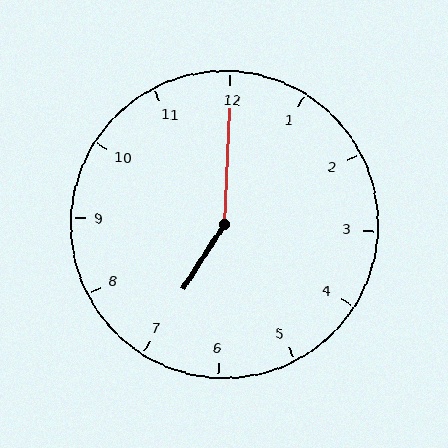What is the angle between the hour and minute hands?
Approximately 150 degrees.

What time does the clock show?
7:00.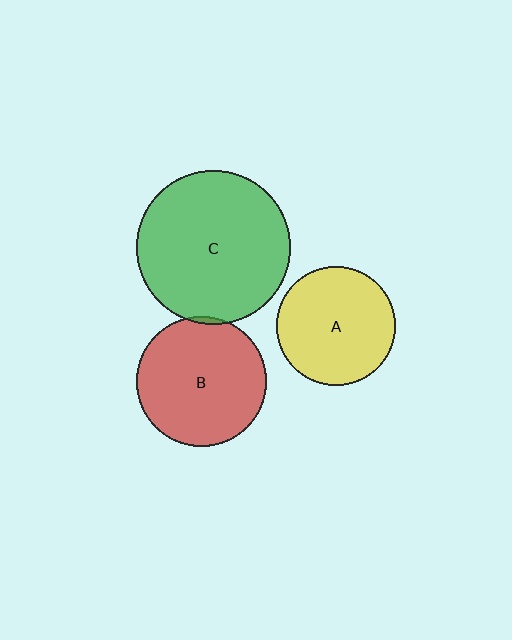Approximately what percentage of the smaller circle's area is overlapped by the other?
Approximately 5%.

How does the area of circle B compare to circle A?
Approximately 1.2 times.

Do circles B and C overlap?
Yes.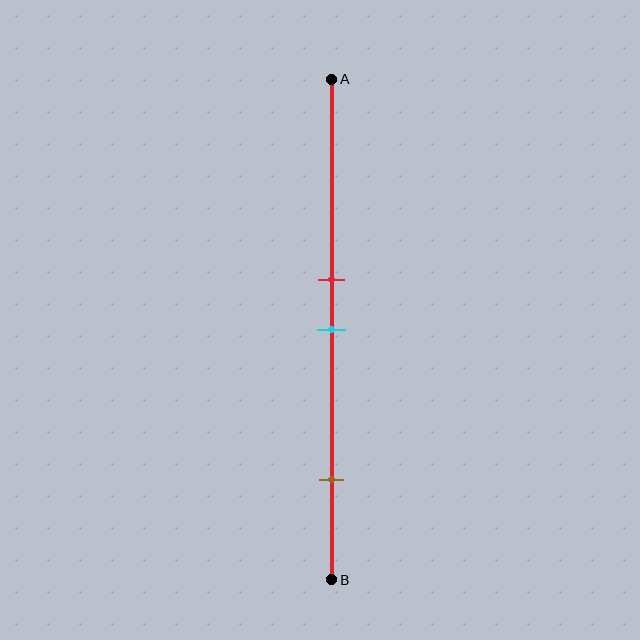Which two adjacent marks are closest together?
The red and cyan marks are the closest adjacent pair.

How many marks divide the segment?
There are 3 marks dividing the segment.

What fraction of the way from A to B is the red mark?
The red mark is approximately 40% (0.4) of the way from A to B.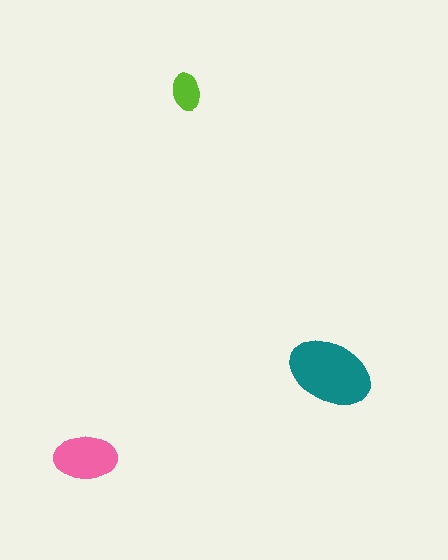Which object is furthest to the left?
The pink ellipse is leftmost.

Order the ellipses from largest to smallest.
the teal one, the pink one, the lime one.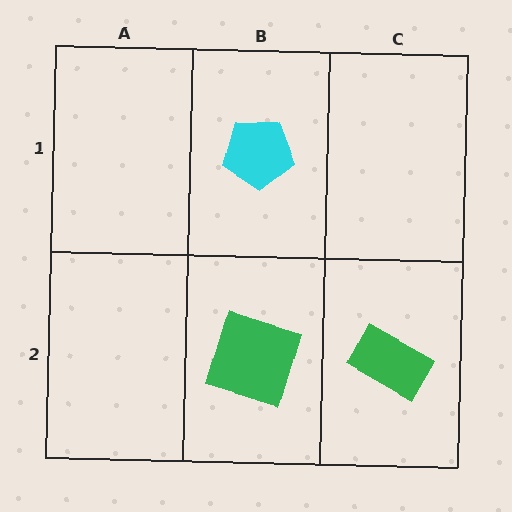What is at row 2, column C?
A green rectangle.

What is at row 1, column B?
A cyan pentagon.